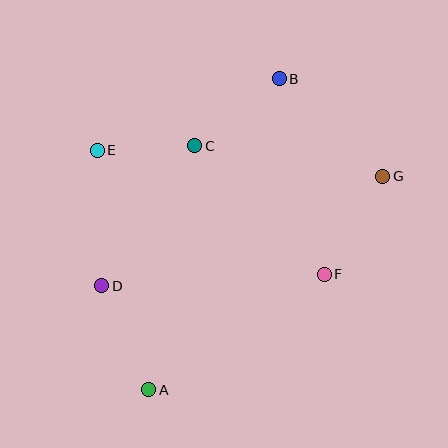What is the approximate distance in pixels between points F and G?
The distance between F and G is approximately 114 pixels.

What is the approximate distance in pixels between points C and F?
The distance between C and F is approximately 183 pixels.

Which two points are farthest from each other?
Points A and B are farthest from each other.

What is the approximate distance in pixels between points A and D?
The distance between A and D is approximately 114 pixels.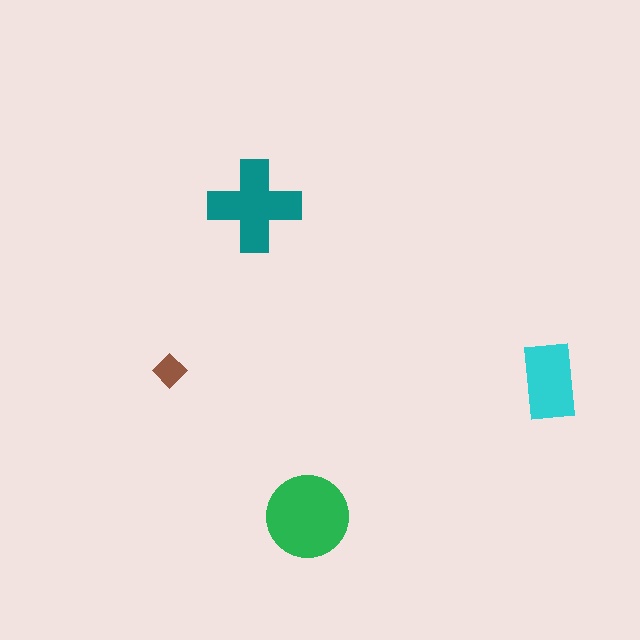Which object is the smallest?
The brown diamond.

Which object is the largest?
The green circle.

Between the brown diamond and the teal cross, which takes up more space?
The teal cross.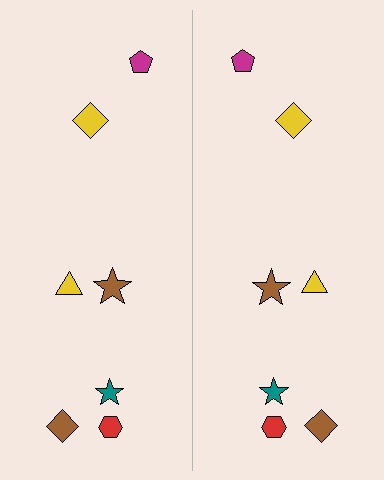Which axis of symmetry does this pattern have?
The pattern has a vertical axis of symmetry running through the center of the image.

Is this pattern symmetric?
Yes, this pattern has bilateral (reflection) symmetry.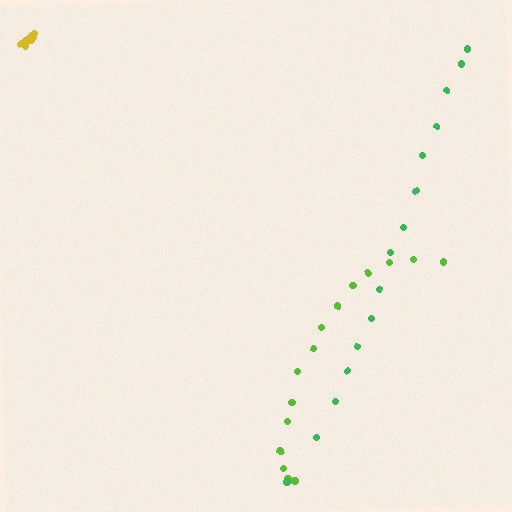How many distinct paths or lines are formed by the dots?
There are 3 distinct paths.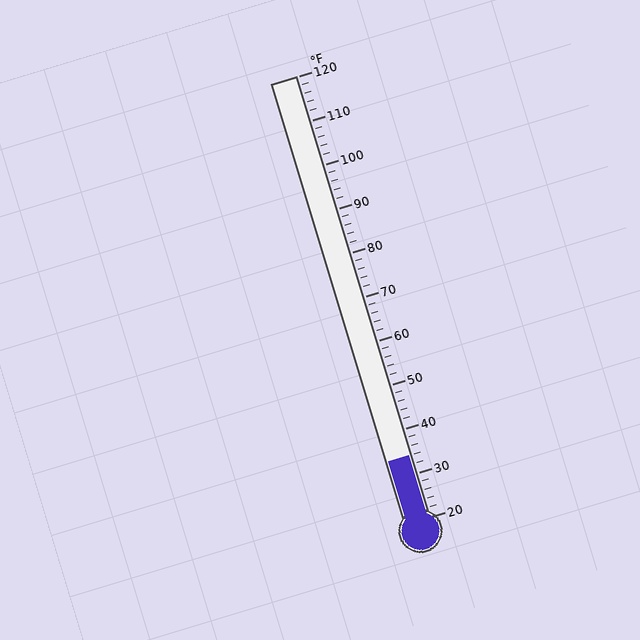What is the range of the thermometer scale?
The thermometer scale ranges from 20°F to 120°F.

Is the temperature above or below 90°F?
The temperature is below 90°F.